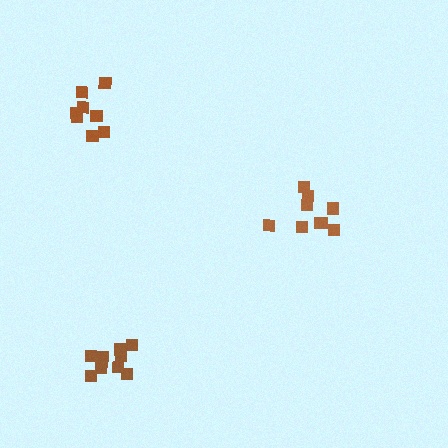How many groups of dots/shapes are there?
There are 3 groups.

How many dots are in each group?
Group 1: 8 dots, Group 2: 9 dots, Group 3: 10 dots (27 total).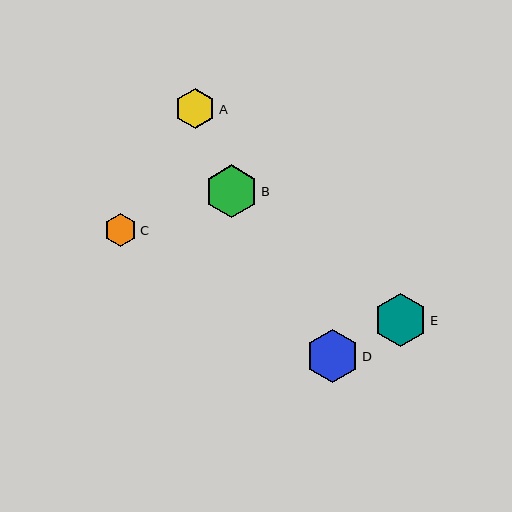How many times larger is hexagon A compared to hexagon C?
Hexagon A is approximately 1.2 times the size of hexagon C.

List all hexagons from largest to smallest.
From largest to smallest: D, B, E, A, C.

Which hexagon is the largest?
Hexagon D is the largest with a size of approximately 53 pixels.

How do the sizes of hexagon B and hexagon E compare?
Hexagon B and hexagon E are approximately the same size.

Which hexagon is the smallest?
Hexagon C is the smallest with a size of approximately 33 pixels.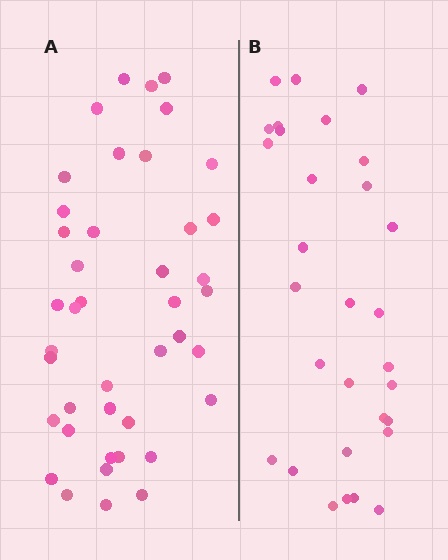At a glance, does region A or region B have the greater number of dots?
Region A (the left region) has more dots.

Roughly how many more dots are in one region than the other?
Region A has roughly 12 or so more dots than region B.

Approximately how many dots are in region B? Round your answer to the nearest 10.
About 30 dots.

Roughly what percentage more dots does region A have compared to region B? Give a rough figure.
About 40% more.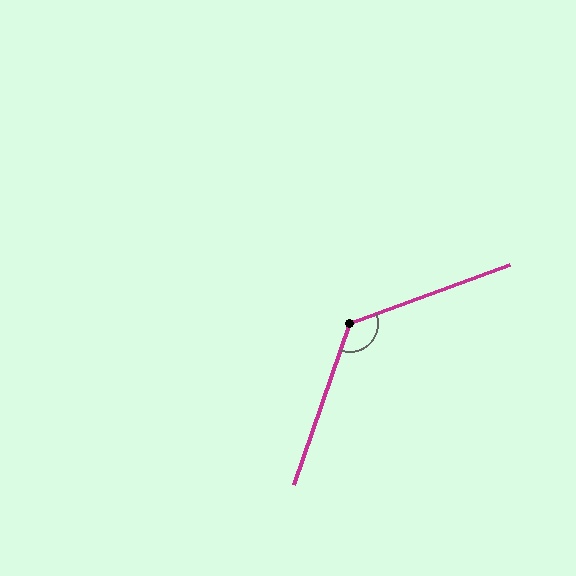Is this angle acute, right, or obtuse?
It is obtuse.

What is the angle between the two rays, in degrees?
Approximately 129 degrees.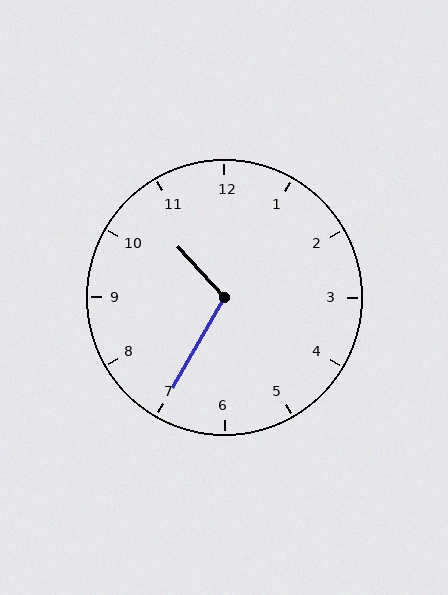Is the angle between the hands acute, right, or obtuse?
It is obtuse.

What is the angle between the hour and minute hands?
Approximately 108 degrees.